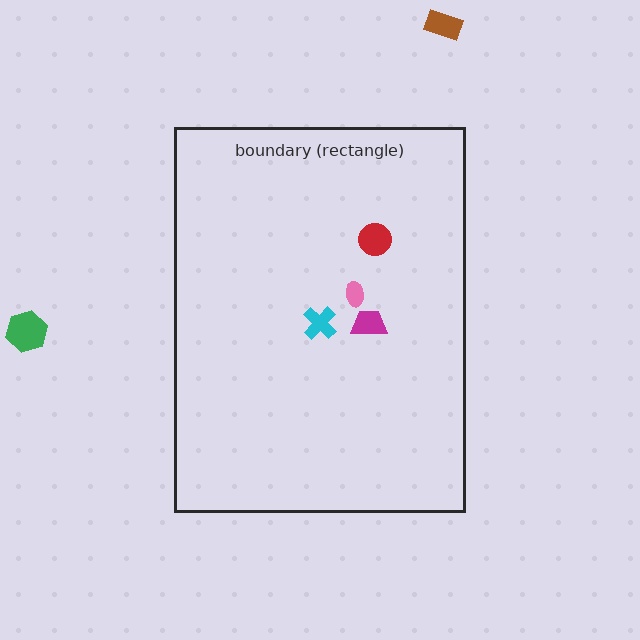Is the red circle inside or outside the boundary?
Inside.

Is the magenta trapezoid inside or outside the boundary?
Inside.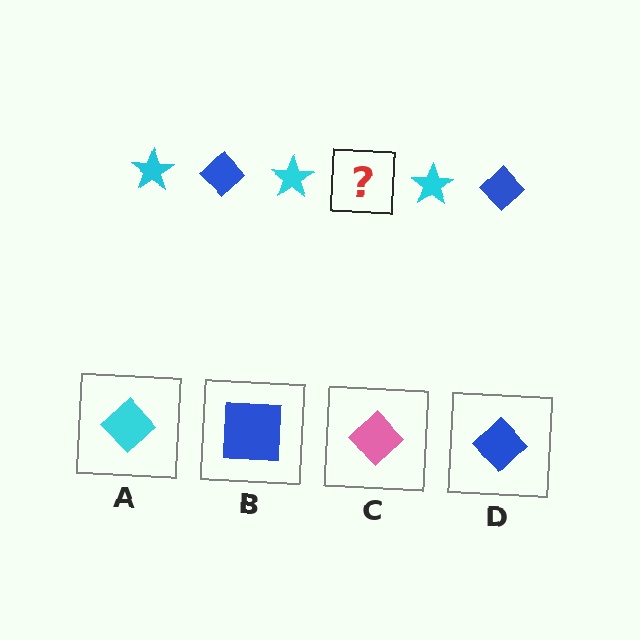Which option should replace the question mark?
Option D.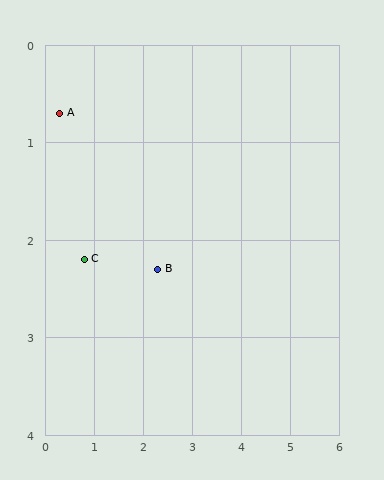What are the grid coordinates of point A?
Point A is at approximately (0.3, 0.7).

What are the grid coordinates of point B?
Point B is at approximately (2.3, 2.3).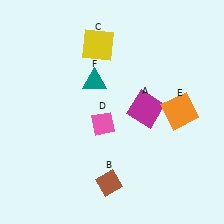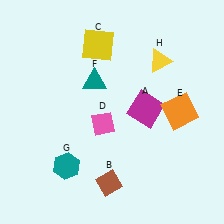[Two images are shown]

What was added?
A teal hexagon (G), a yellow triangle (H) were added in Image 2.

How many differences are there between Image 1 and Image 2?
There are 2 differences between the two images.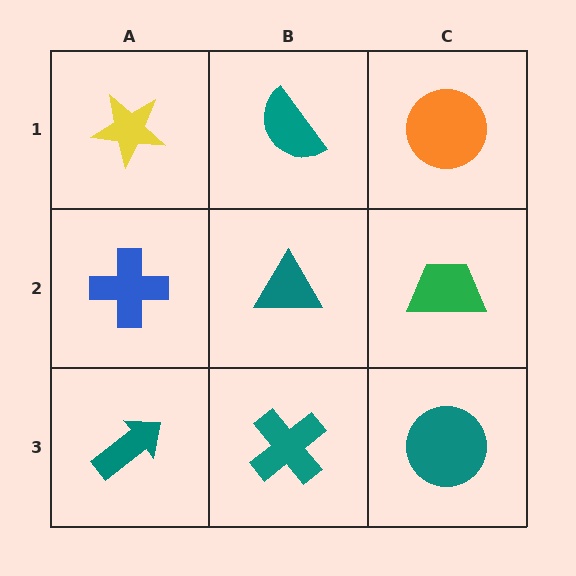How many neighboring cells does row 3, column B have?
3.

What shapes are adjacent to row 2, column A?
A yellow star (row 1, column A), a teal arrow (row 3, column A), a teal triangle (row 2, column B).